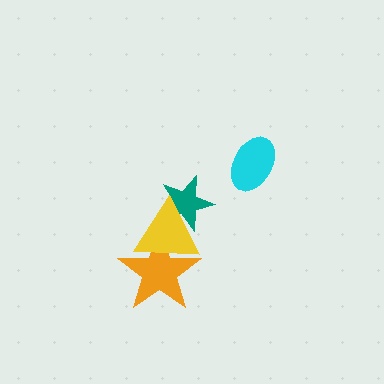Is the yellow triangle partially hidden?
No, no other shape covers it.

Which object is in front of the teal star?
The yellow triangle is in front of the teal star.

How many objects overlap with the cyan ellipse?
0 objects overlap with the cyan ellipse.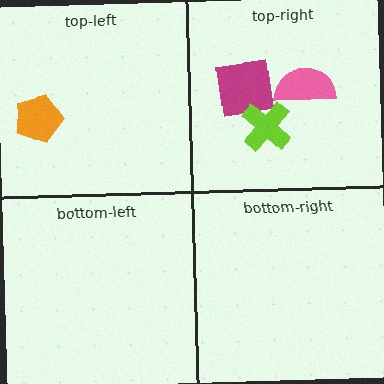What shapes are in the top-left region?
The orange pentagon.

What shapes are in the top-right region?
The magenta square, the lime cross, the pink semicircle.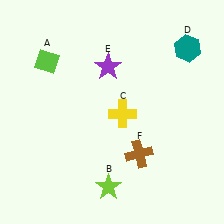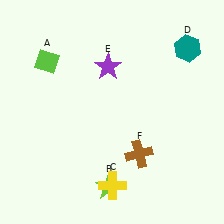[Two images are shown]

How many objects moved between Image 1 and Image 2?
1 object moved between the two images.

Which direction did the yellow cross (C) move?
The yellow cross (C) moved down.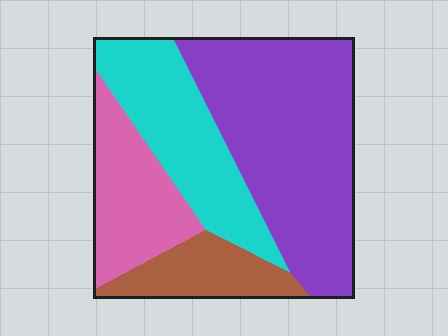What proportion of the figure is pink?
Pink takes up about one fifth (1/5) of the figure.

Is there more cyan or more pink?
Cyan.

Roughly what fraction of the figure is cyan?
Cyan covers about 25% of the figure.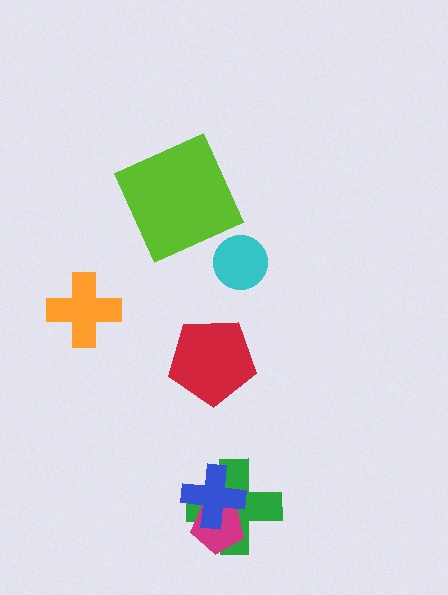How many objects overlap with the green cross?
2 objects overlap with the green cross.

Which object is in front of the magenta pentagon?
The blue cross is in front of the magenta pentagon.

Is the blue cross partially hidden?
No, no other shape covers it.